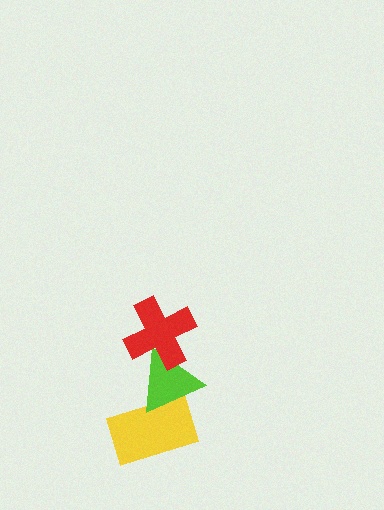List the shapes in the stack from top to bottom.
From top to bottom: the red cross, the lime triangle, the yellow rectangle.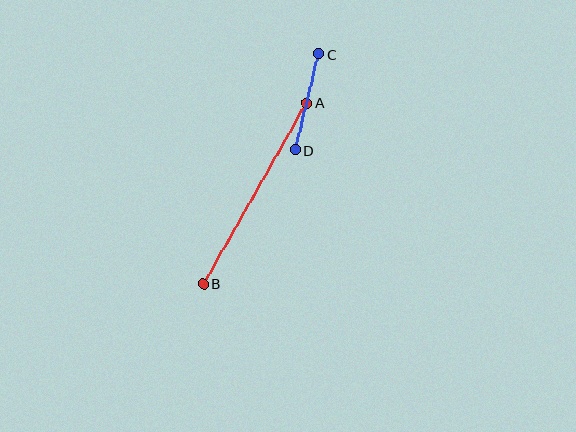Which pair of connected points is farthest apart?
Points A and B are farthest apart.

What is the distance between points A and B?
The distance is approximately 208 pixels.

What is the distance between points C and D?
The distance is approximately 99 pixels.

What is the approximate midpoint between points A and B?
The midpoint is at approximately (255, 193) pixels.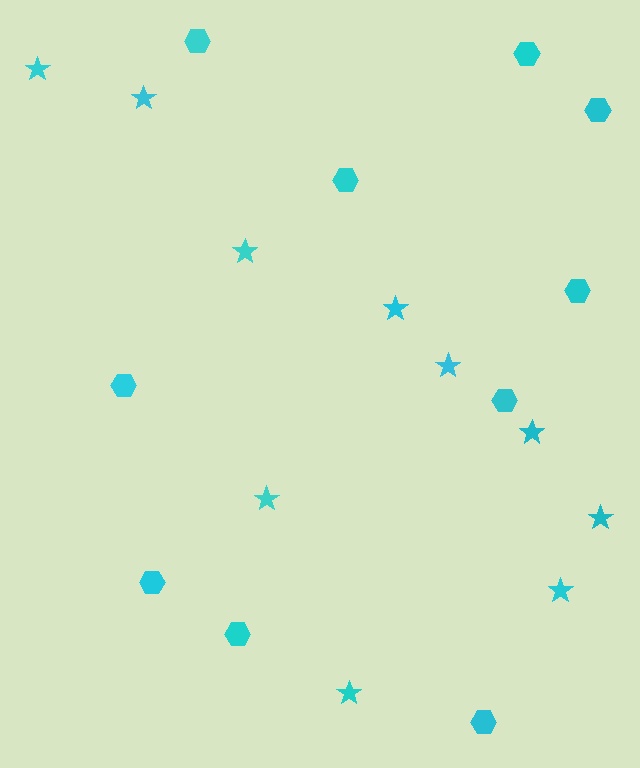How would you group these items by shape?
There are 2 groups: one group of hexagons (10) and one group of stars (10).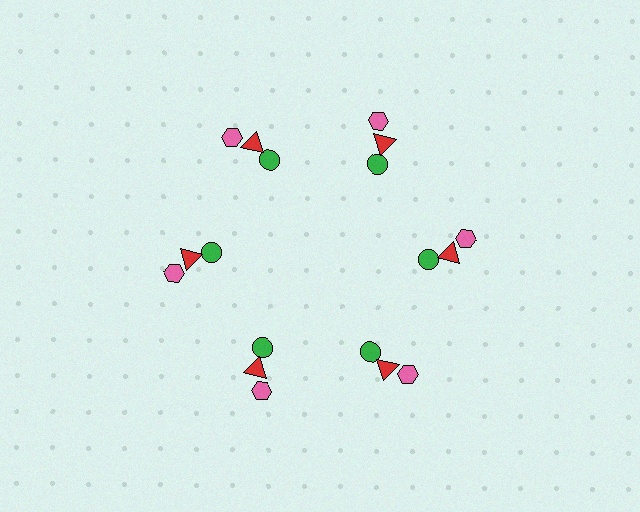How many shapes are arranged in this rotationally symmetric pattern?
There are 18 shapes, arranged in 6 groups of 3.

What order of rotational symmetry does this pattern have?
This pattern has 6-fold rotational symmetry.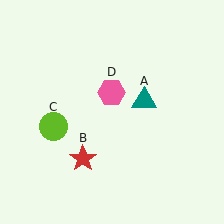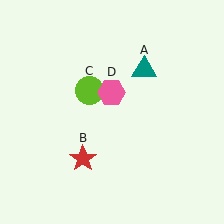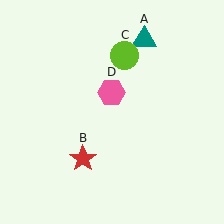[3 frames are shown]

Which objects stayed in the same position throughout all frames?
Red star (object B) and pink hexagon (object D) remained stationary.